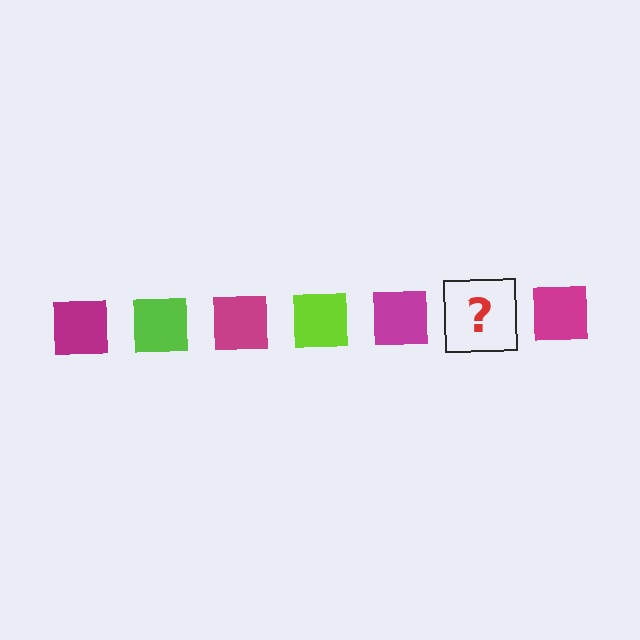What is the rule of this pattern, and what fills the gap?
The rule is that the pattern cycles through magenta, lime squares. The gap should be filled with a lime square.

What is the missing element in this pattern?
The missing element is a lime square.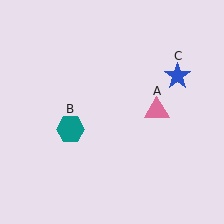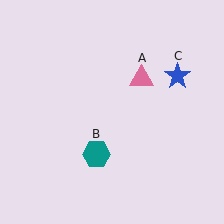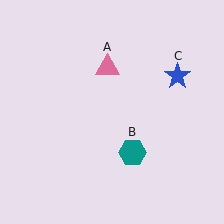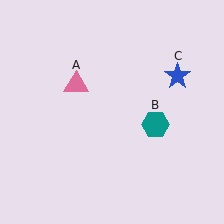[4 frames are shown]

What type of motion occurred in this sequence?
The pink triangle (object A), teal hexagon (object B) rotated counterclockwise around the center of the scene.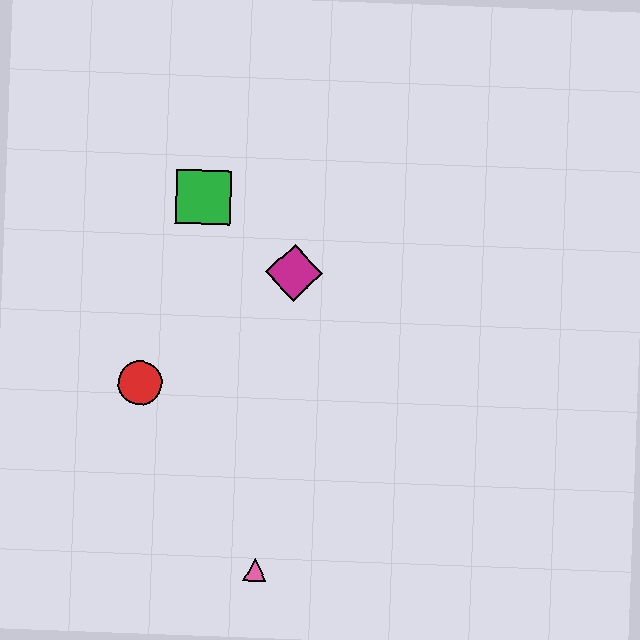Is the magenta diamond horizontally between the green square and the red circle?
No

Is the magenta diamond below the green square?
Yes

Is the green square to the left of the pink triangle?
Yes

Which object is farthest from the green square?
The pink triangle is farthest from the green square.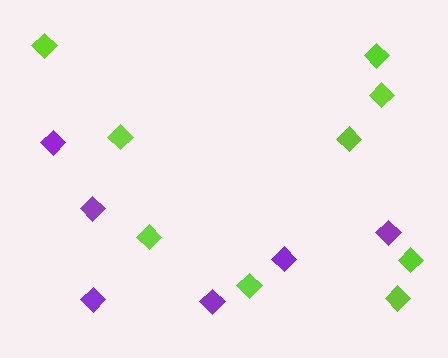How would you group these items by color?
There are 2 groups: one group of lime diamonds (9) and one group of purple diamonds (6).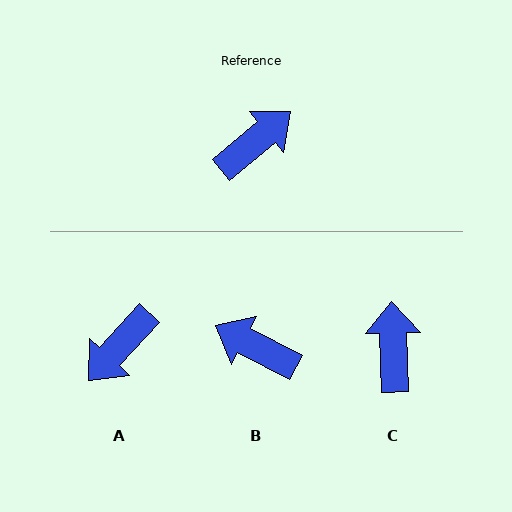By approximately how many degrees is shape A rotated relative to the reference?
Approximately 172 degrees clockwise.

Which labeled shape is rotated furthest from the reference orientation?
A, about 172 degrees away.